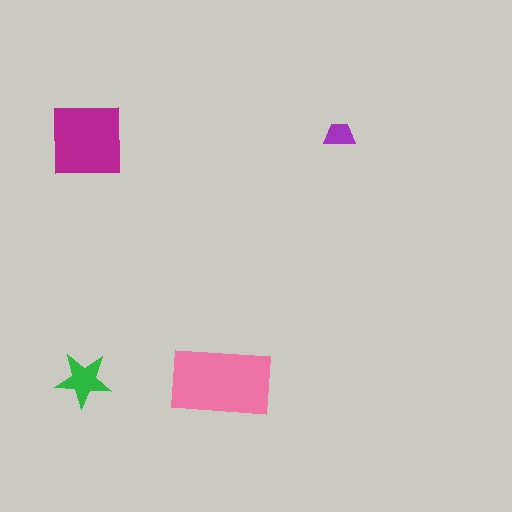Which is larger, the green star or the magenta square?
The magenta square.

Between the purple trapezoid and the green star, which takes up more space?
The green star.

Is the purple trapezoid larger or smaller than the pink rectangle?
Smaller.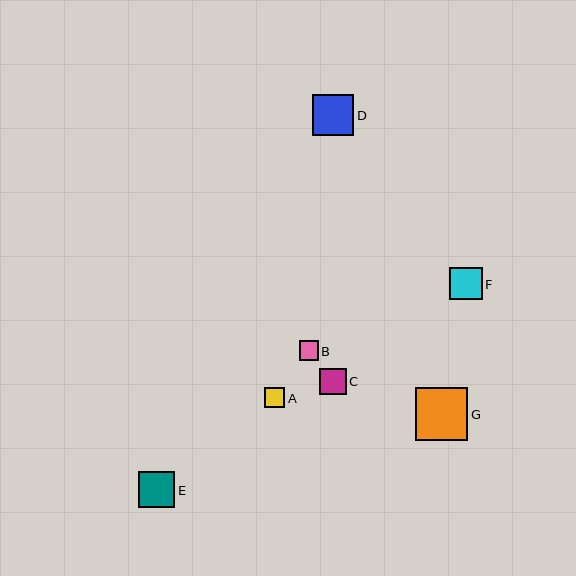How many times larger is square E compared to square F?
Square E is approximately 1.1 times the size of square F.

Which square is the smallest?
Square B is the smallest with a size of approximately 19 pixels.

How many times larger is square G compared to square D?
Square G is approximately 1.3 times the size of square D.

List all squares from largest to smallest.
From largest to smallest: G, D, E, F, C, A, B.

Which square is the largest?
Square G is the largest with a size of approximately 53 pixels.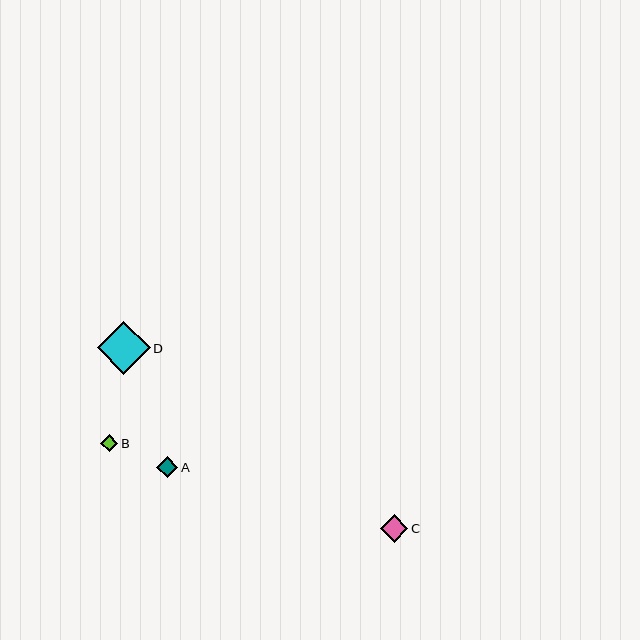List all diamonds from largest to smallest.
From largest to smallest: D, C, A, B.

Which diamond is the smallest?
Diamond B is the smallest with a size of approximately 17 pixels.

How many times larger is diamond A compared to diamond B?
Diamond A is approximately 1.2 times the size of diamond B.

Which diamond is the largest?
Diamond D is the largest with a size of approximately 53 pixels.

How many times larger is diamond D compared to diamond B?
Diamond D is approximately 3.0 times the size of diamond B.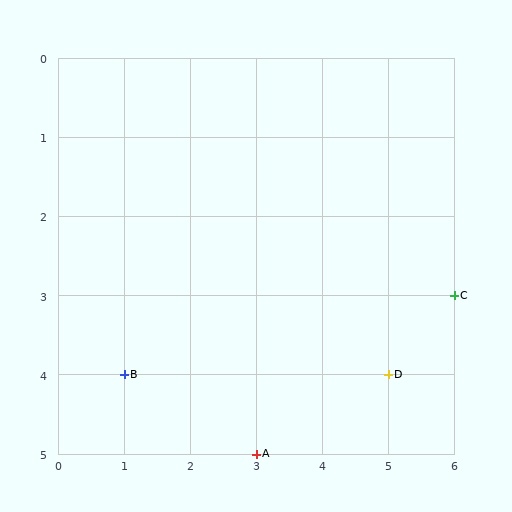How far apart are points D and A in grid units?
Points D and A are 2 columns and 1 row apart (about 2.2 grid units diagonally).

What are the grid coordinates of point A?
Point A is at grid coordinates (3, 5).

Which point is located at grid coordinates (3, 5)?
Point A is at (3, 5).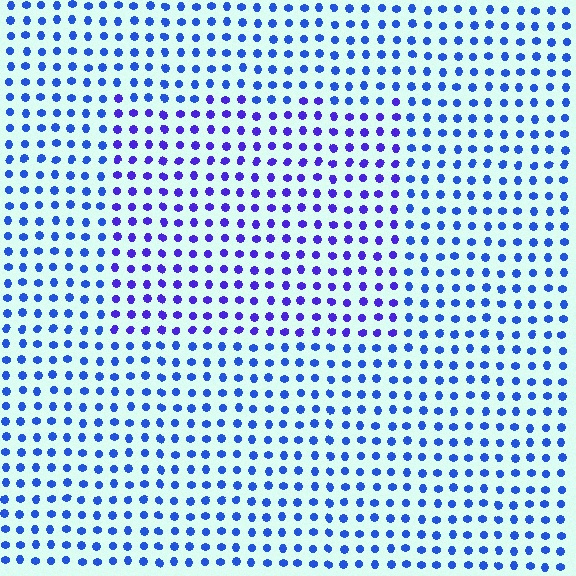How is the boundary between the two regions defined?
The boundary is defined purely by a slight shift in hue (about 29 degrees). Spacing, size, and orientation are identical on both sides.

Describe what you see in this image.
The image is filled with small blue elements in a uniform arrangement. A rectangle-shaped region is visible where the elements are tinted to a slightly different hue, forming a subtle color boundary.